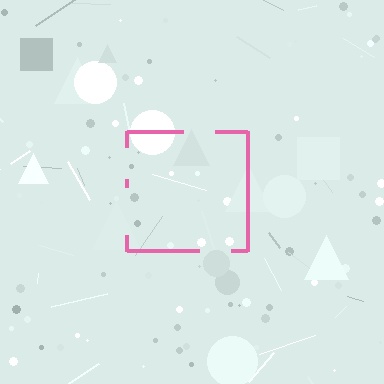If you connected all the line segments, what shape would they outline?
They would outline a square.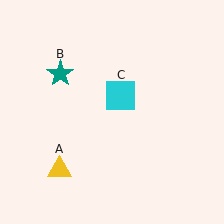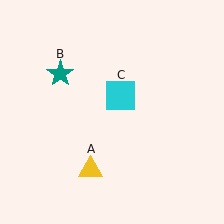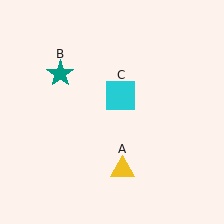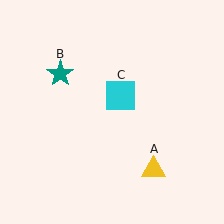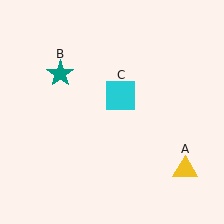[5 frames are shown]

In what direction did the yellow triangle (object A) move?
The yellow triangle (object A) moved right.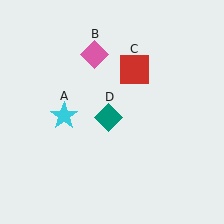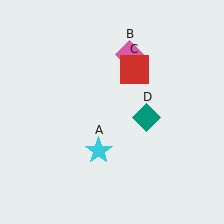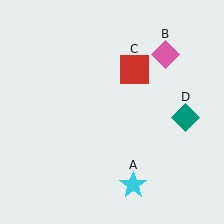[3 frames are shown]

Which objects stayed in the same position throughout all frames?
Red square (object C) remained stationary.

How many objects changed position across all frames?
3 objects changed position: cyan star (object A), pink diamond (object B), teal diamond (object D).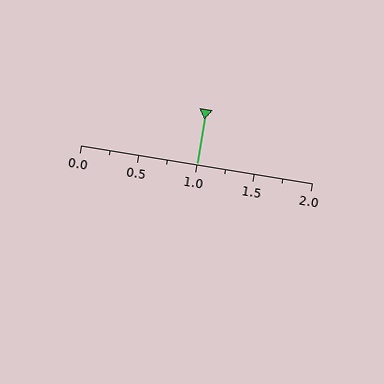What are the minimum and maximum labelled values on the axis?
The axis runs from 0.0 to 2.0.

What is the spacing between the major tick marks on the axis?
The major ticks are spaced 0.5 apart.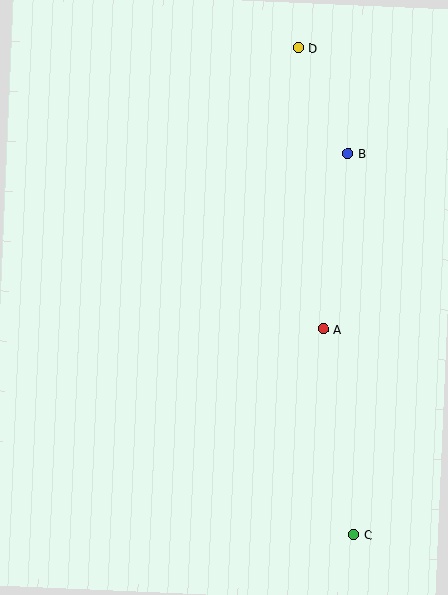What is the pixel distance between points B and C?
The distance between B and C is 381 pixels.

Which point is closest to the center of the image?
Point A at (323, 329) is closest to the center.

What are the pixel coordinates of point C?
Point C is at (354, 534).